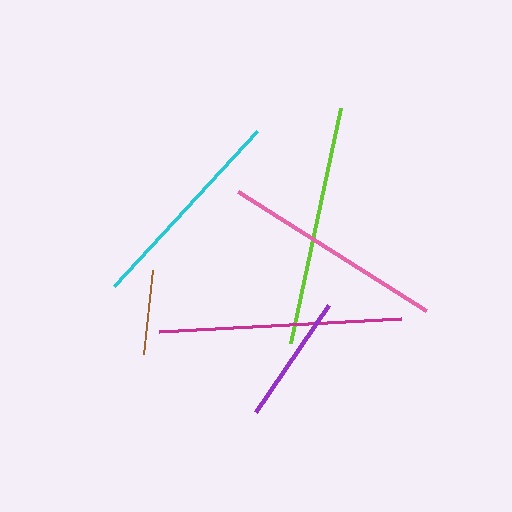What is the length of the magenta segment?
The magenta segment is approximately 242 pixels long.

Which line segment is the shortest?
The brown line is the shortest at approximately 84 pixels.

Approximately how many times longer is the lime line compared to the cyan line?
The lime line is approximately 1.1 times the length of the cyan line.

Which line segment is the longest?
The magenta line is the longest at approximately 242 pixels.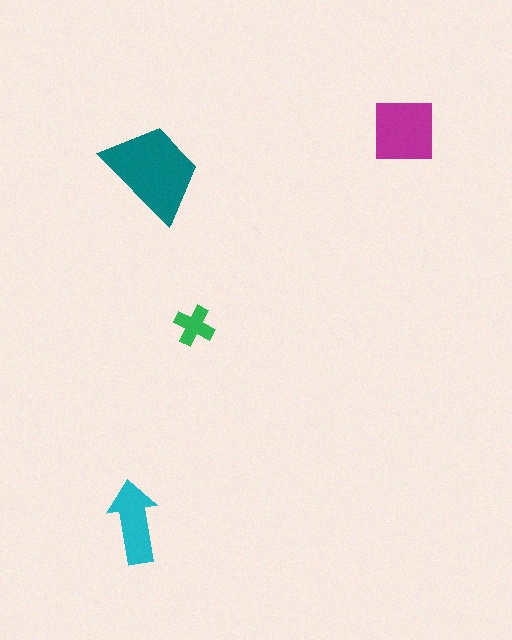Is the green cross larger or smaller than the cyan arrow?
Smaller.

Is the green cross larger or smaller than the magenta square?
Smaller.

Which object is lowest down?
The cyan arrow is bottommost.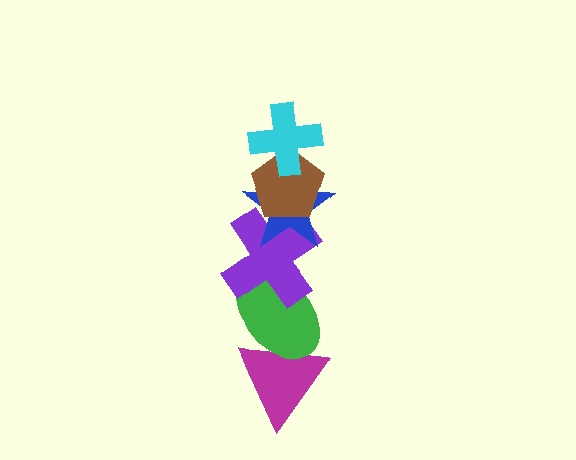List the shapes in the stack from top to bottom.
From top to bottom: the cyan cross, the brown pentagon, the blue star, the purple cross, the green ellipse, the magenta triangle.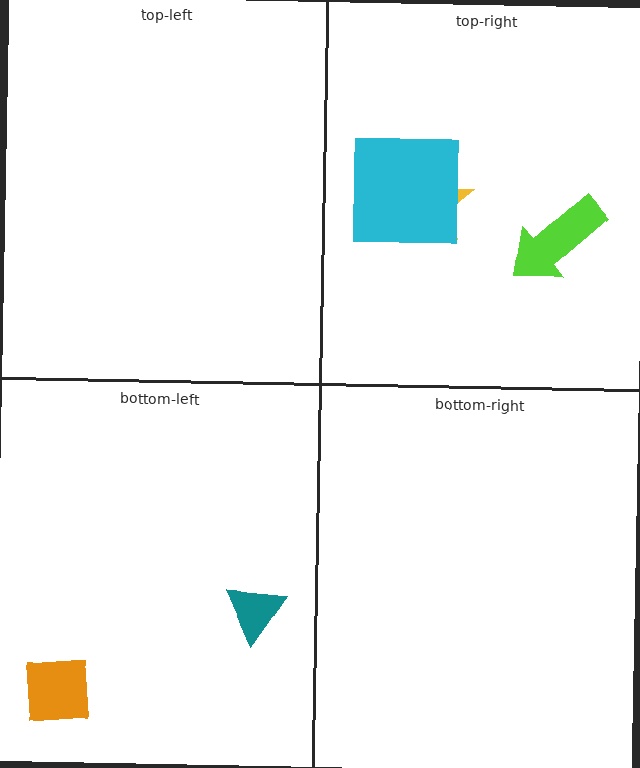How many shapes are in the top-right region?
3.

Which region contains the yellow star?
The top-right region.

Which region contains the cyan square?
The top-right region.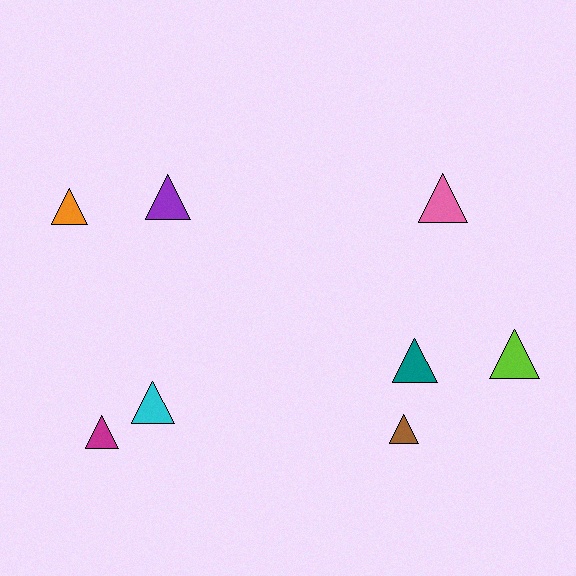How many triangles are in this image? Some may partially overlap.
There are 8 triangles.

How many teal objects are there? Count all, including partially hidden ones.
There is 1 teal object.